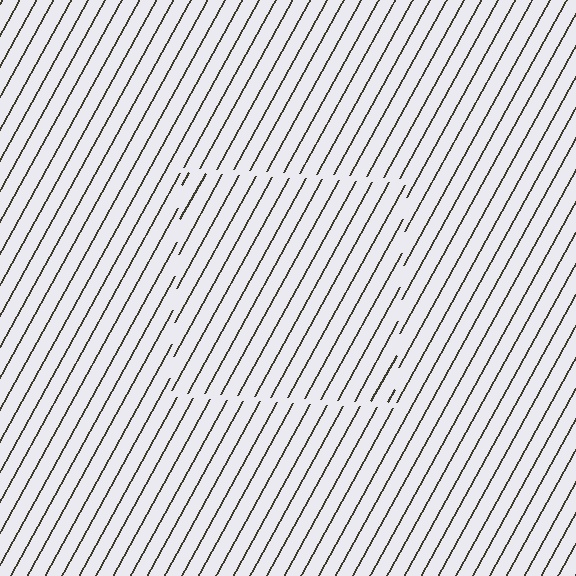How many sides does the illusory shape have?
4 sides — the line-ends trace a square.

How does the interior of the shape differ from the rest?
The interior of the shape contains the same grating, shifted by half a period — the contour is defined by the phase discontinuity where line-ends from the inner and outer gratings abut.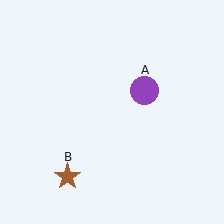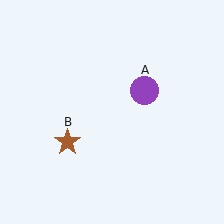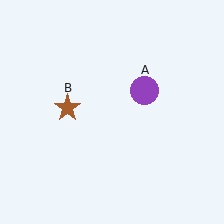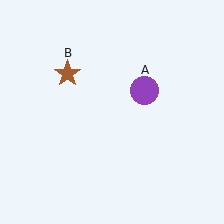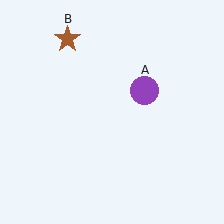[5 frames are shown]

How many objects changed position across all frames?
1 object changed position: brown star (object B).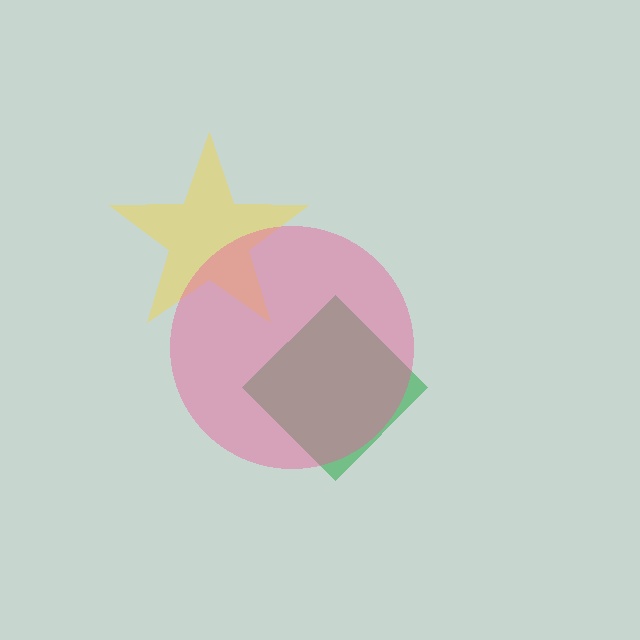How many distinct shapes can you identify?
There are 3 distinct shapes: a green diamond, a yellow star, a pink circle.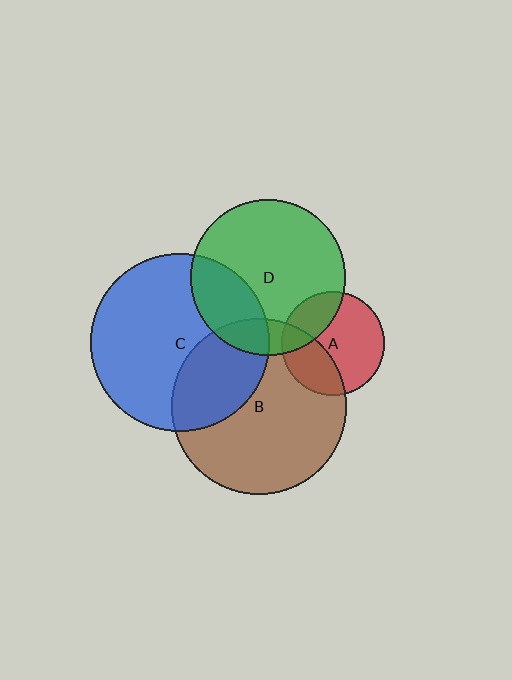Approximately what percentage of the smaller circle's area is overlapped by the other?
Approximately 35%.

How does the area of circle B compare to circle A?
Approximately 2.9 times.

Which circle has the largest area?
Circle C (blue).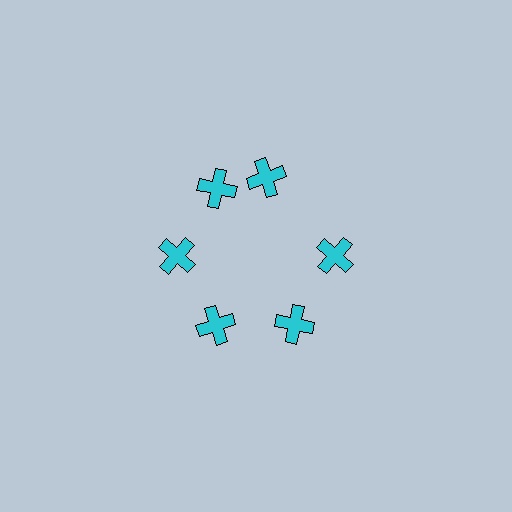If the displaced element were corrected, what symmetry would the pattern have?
It would have 6-fold rotational symmetry — the pattern would map onto itself every 60 degrees.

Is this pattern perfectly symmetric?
No. The 6 cyan crosses are arranged in a ring, but one element near the 1 o'clock position is rotated out of alignment along the ring, breaking the 6-fold rotational symmetry.